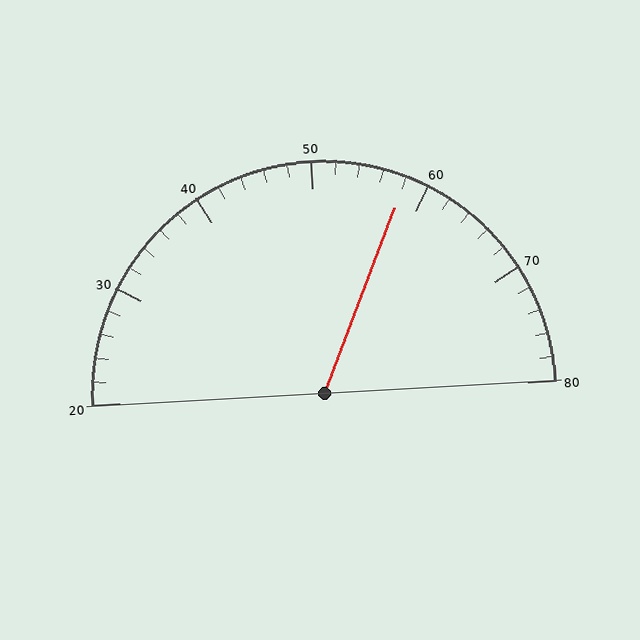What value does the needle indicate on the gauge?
The needle indicates approximately 58.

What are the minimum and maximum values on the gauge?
The gauge ranges from 20 to 80.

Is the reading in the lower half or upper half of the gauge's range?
The reading is in the upper half of the range (20 to 80).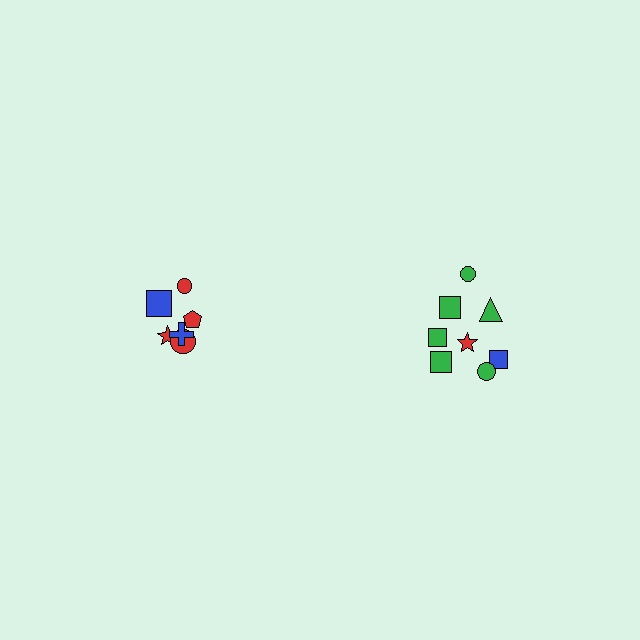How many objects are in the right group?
There are 8 objects.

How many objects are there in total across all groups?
There are 14 objects.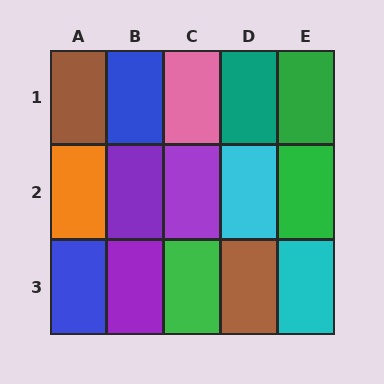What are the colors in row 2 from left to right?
Orange, purple, purple, cyan, green.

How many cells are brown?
2 cells are brown.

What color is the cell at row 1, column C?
Pink.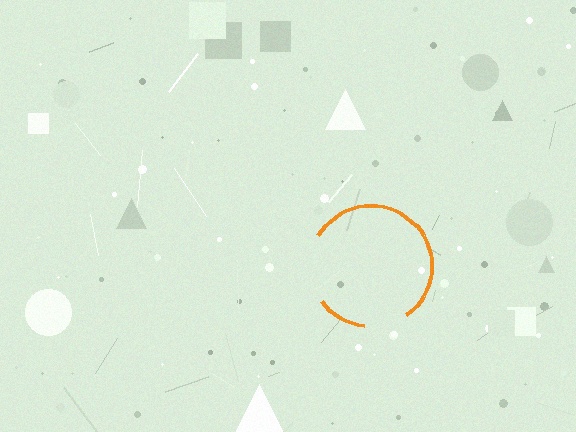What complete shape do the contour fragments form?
The contour fragments form a circle.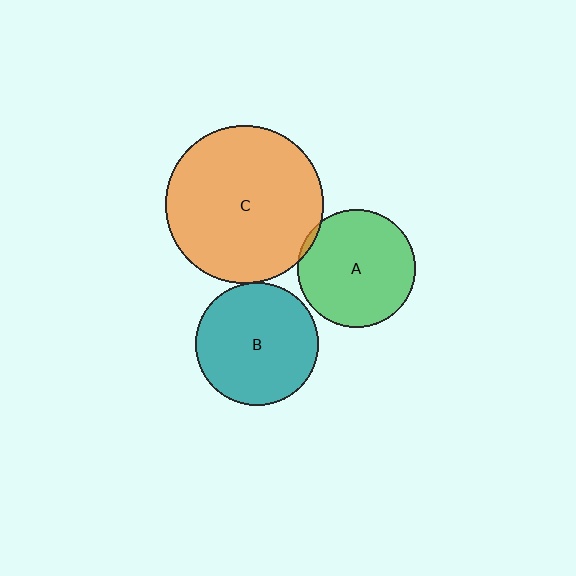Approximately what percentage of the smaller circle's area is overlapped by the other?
Approximately 5%.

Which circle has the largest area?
Circle C (orange).